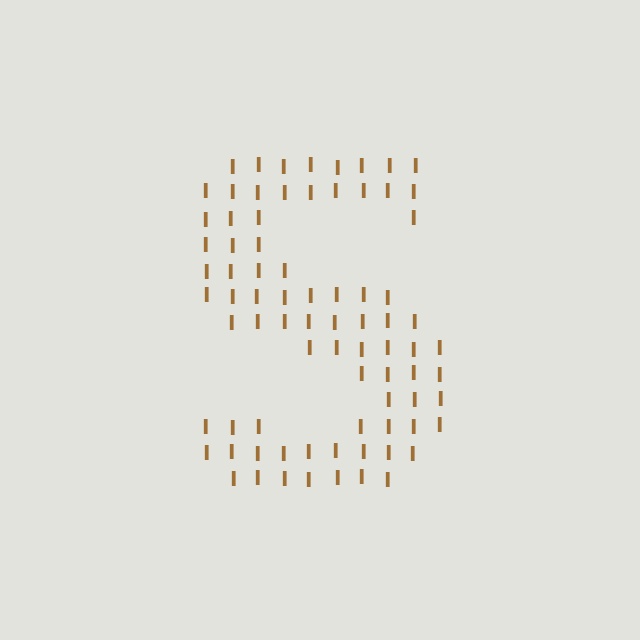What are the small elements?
The small elements are letter I's.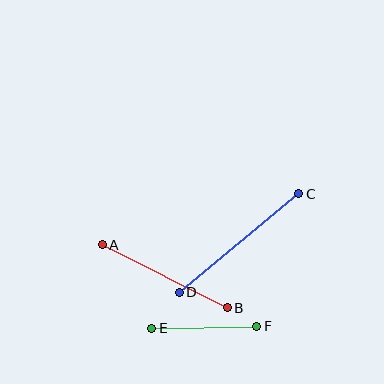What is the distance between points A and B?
The distance is approximately 140 pixels.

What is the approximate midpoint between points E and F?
The midpoint is at approximately (204, 327) pixels.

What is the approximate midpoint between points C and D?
The midpoint is at approximately (239, 243) pixels.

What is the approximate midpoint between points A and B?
The midpoint is at approximately (165, 276) pixels.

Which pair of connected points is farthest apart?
Points C and D are farthest apart.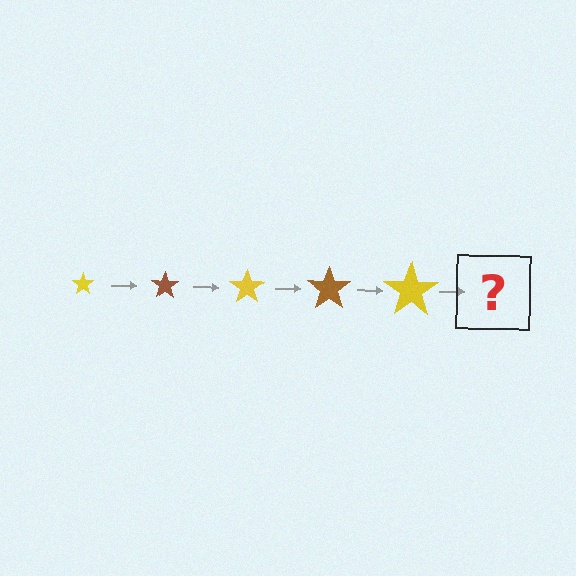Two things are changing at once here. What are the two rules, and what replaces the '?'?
The two rules are that the star grows larger each step and the color cycles through yellow and brown. The '?' should be a brown star, larger than the previous one.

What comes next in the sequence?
The next element should be a brown star, larger than the previous one.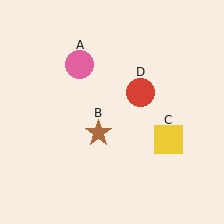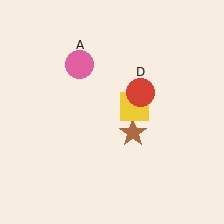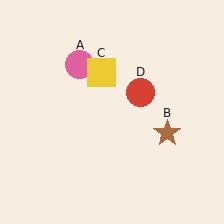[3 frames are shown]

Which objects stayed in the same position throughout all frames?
Pink circle (object A) and red circle (object D) remained stationary.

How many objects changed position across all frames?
2 objects changed position: brown star (object B), yellow square (object C).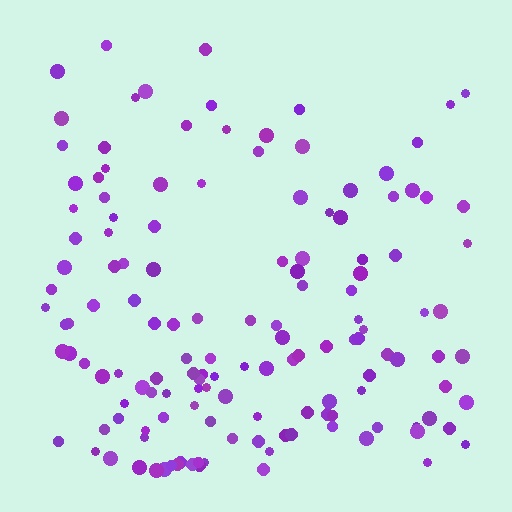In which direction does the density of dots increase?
From top to bottom, with the bottom side densest.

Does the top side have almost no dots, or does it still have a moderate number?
Still a moderate number, just noticeably fewer than the bottom.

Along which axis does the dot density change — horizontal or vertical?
Vertical.